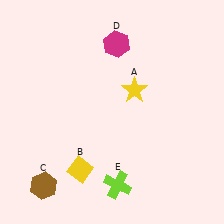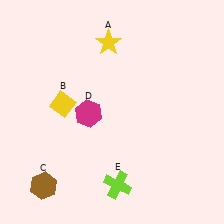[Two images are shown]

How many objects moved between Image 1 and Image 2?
3 objects moved between the two images.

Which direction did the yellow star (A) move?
The yellow star (A) moved up.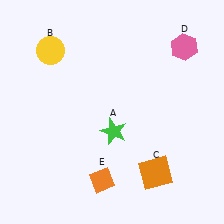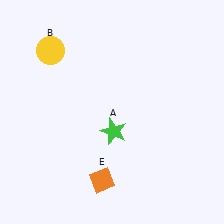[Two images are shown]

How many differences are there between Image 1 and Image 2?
There are 2 differences between the two images.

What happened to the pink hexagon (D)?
The pink hexagon (D) was removed in Image 2. It was in the top-right area of Image 1.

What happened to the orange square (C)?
The orange square (C) was removed in Image 2. It was in the bottom-right area of Image 1.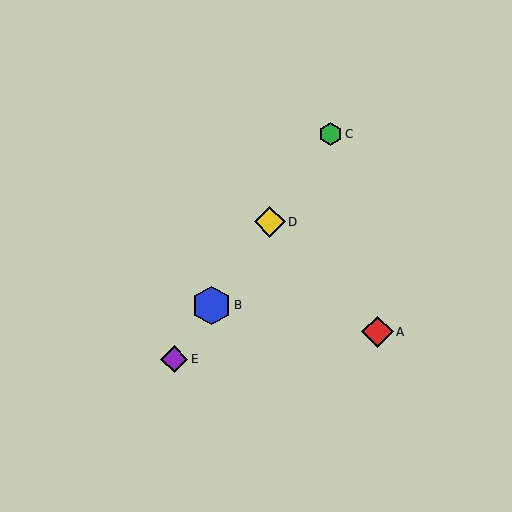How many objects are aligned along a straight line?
4 objects (B, C, D, E) are aligned along a straight line.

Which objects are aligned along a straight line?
Objects B, C, D, E are aligned along a straight line.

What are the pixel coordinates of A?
Object A is at (378, 332).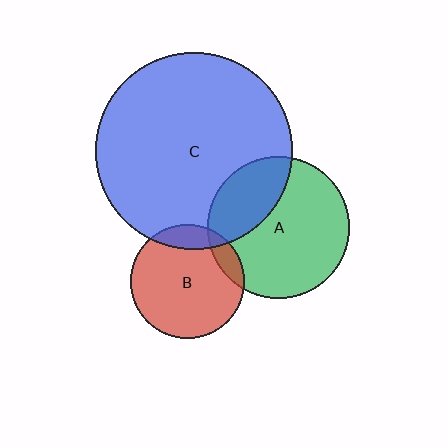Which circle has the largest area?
Circle C (blue).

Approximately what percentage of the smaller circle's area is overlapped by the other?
Approximately 10%.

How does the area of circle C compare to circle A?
Approximately 1.9 times.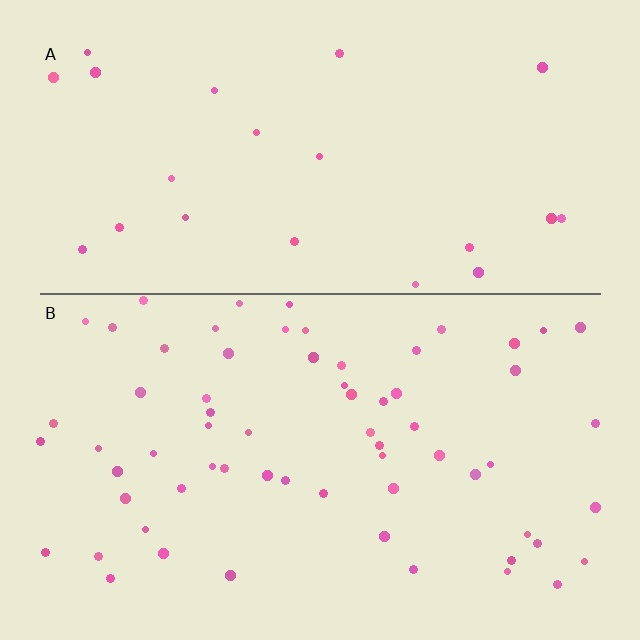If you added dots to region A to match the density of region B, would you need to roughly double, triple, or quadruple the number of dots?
Approximately triple.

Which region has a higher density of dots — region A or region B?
B (the bottom).